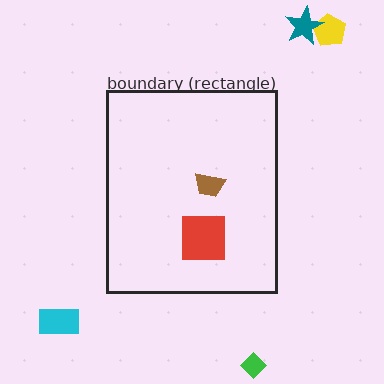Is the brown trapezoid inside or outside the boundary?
Inside.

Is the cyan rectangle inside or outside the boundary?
Outside.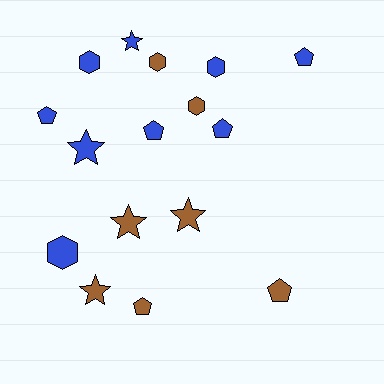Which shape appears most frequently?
Pentagon, with 6 objects.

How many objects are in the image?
There are 16 objects.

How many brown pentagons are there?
There are 2 brown pentagons.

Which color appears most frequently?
Blue, with 9 objects.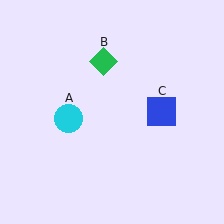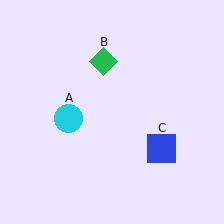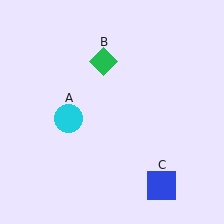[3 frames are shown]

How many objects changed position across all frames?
1 object changed position: blue square (object C).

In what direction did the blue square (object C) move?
The blue square (object C) moved down.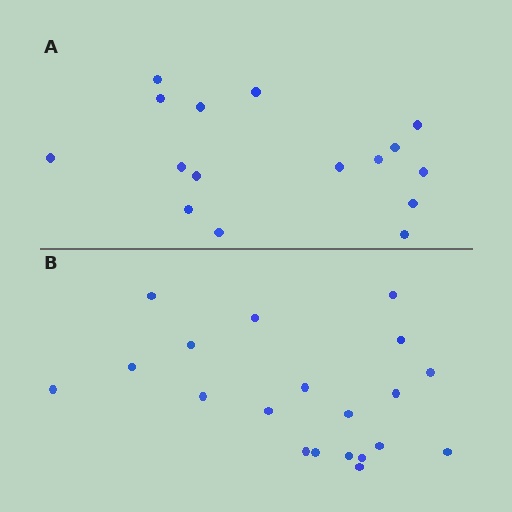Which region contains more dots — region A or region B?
Region B (the bottom region) has more dots.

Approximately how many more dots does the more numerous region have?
Region B has about 4 more dots than region A.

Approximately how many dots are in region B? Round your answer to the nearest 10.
About 20 dots.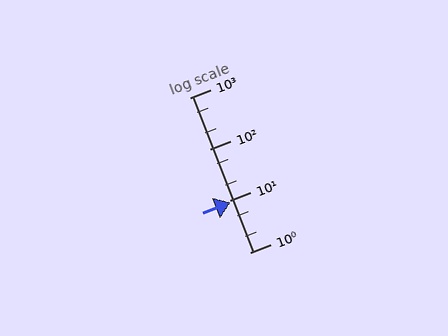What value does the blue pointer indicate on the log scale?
The pointer indicates approximately 9.2.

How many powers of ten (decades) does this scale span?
The scale spans 3 decades, from 1 to 1000.